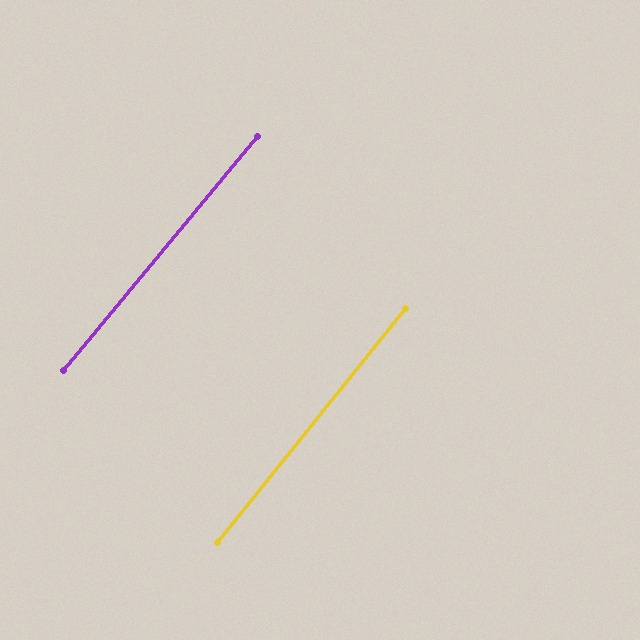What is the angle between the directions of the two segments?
Approximately 1 degree.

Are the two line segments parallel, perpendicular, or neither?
Parallel — their directions differ by only 0.8°.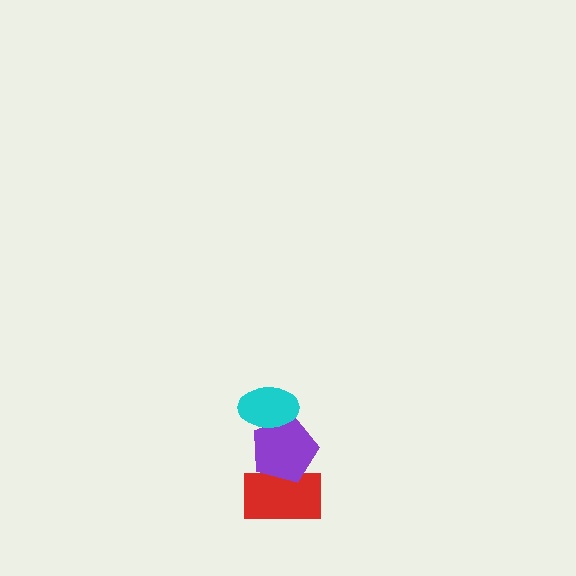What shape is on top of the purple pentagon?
The cyan ellipse is on top of the purple pentagon.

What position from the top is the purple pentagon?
The purple pentagon is 2nd from the top.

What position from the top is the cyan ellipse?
The cyan ellipse is 1st from the top.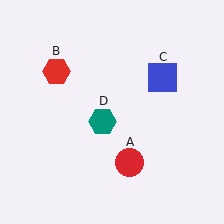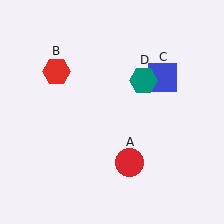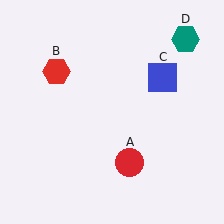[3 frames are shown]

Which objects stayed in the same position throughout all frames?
Red circle (object A) and red hexagon (object B) and blue square (object C) remained stationary.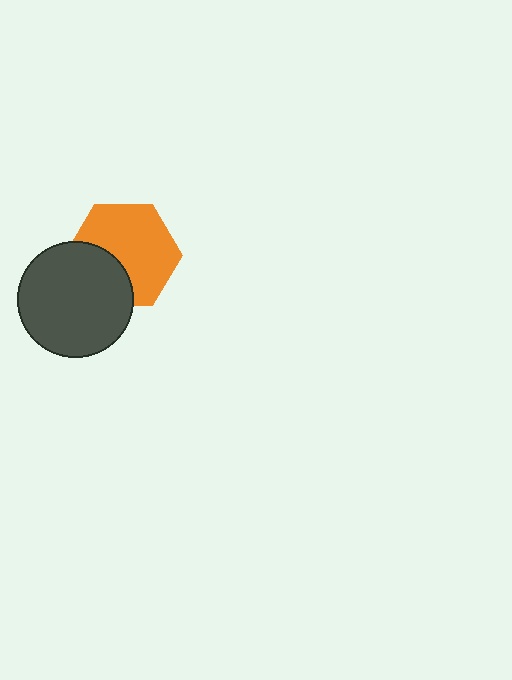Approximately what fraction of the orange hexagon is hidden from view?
Roughly 33% of the orange hexagon is hidden behind the dark gray circle.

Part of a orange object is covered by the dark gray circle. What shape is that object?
It is a hexagon.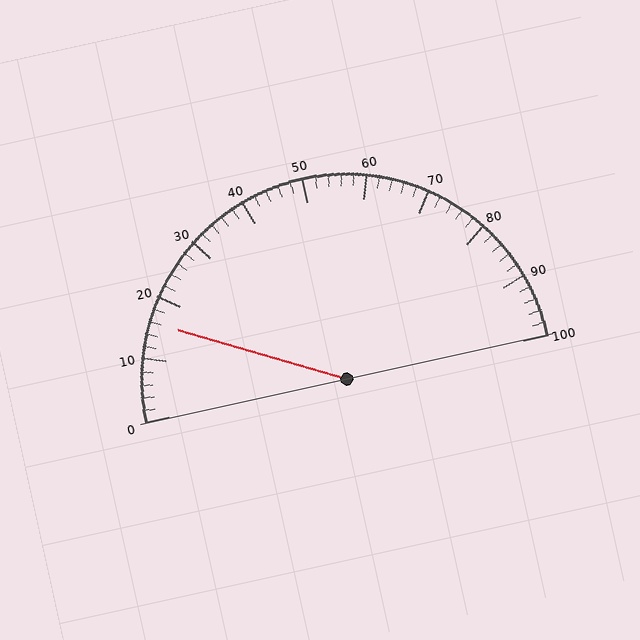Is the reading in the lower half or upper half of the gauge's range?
The reading is in the lower half of the range (0 to 100).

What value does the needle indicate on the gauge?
The needle indicates approximately 16.